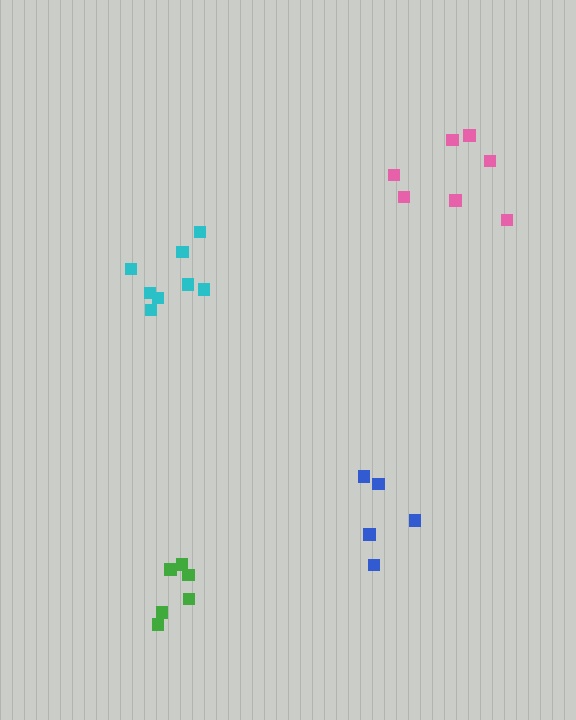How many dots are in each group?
Group 1: 8 dots, Group 2: 5 dots, Group 3: 7 dots, Group 4: 6 dots (26 total).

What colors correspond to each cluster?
The clusters are colored: cyan, blue, pink, green.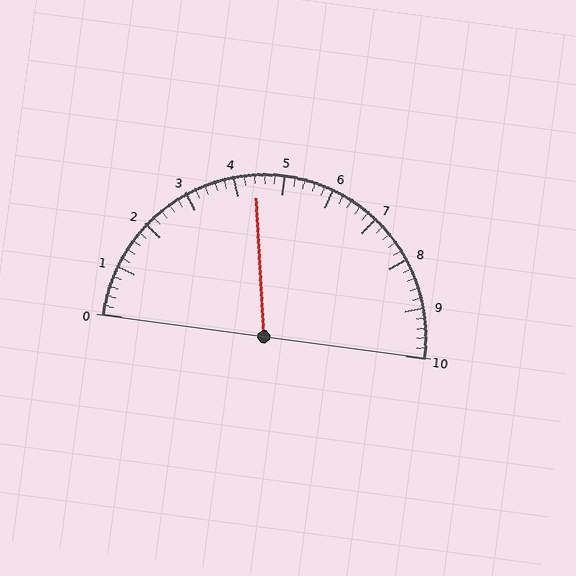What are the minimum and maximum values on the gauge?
The gauge ranges from 0 to 10.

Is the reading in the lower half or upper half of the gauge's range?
The reading is in the lower half of the range (0 to 10).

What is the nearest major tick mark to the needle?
The nearest major tick mark is 4.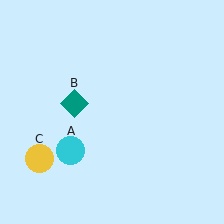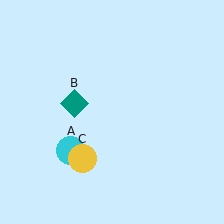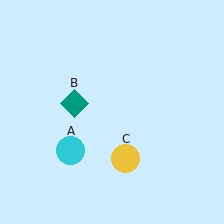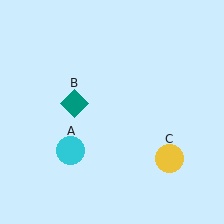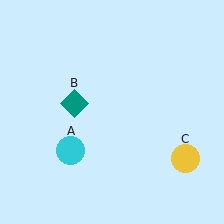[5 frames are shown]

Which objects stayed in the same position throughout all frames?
Cyan circle (object A) and teal diamond (object B) remained stationary.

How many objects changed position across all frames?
1 object changed position: yellow circle (object C).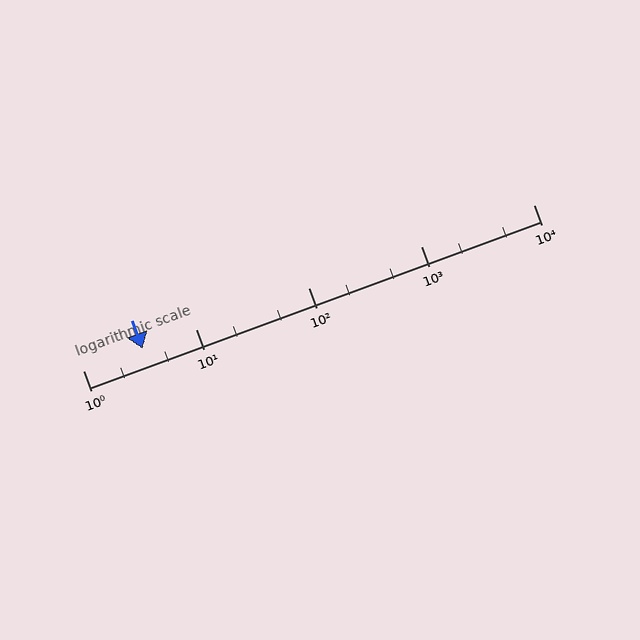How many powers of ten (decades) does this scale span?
The scale spans 4 decades, from 1 to 10000.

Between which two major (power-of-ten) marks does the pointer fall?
The pointer is between 1 and 10.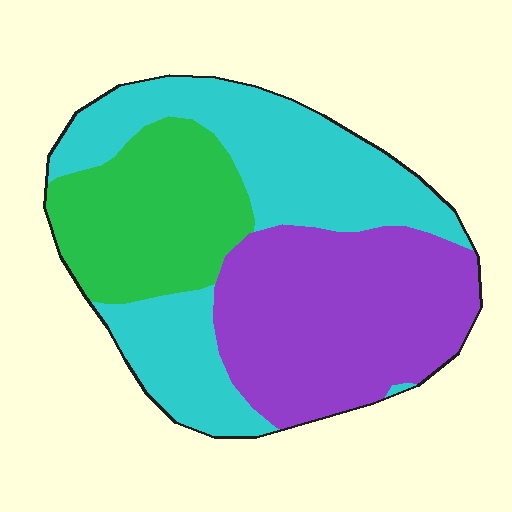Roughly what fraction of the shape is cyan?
Cyan takes up between a third and a half of the shape.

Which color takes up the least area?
Green, at roughly 25%.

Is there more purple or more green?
Purple.